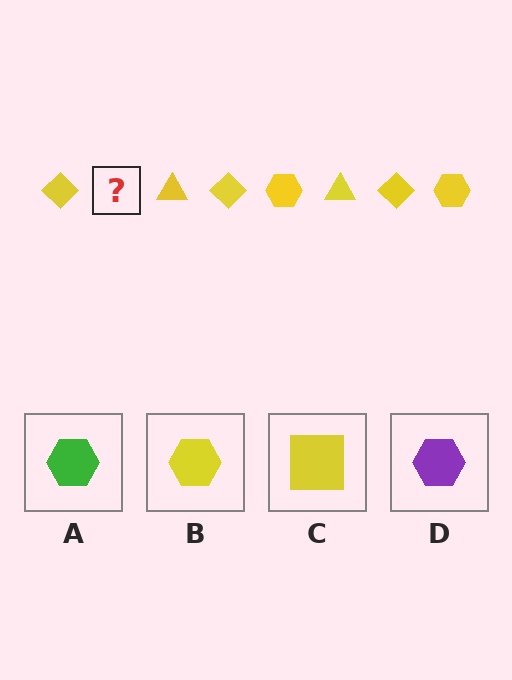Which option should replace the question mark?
Option B.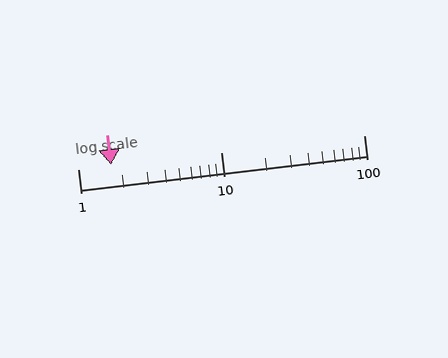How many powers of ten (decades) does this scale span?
The scale spans 2 decades, from 1 to 100.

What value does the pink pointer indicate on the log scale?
The pointer indicates approximately 1.7.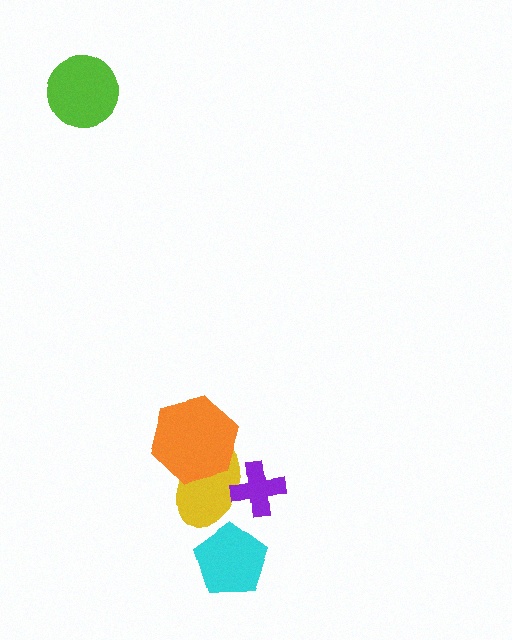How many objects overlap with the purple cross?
1 object overlaps with the purple cross.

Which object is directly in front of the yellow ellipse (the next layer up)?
The orange hexagon is directly in front of the yellow ellipse.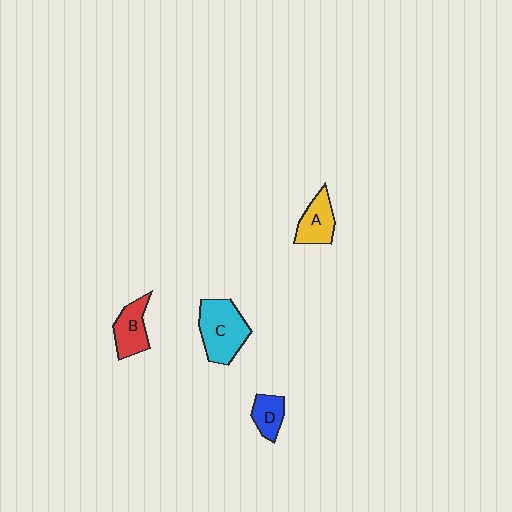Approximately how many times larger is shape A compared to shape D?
Approximately 1.4 times.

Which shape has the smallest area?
Shape D (blue).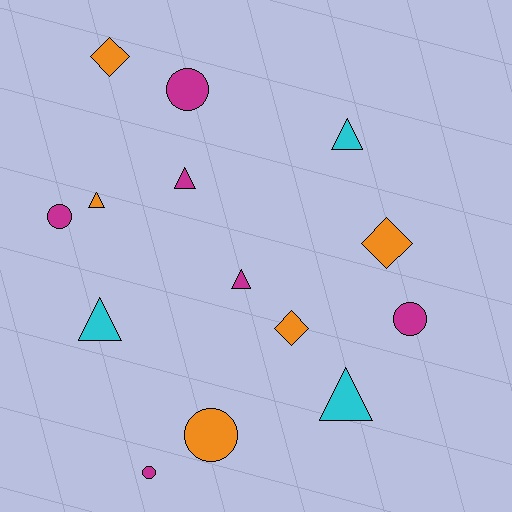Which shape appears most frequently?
Triangle, with 6 objects.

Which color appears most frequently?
Magenta, with 6 objects.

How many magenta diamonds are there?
There are no magenta diamonds.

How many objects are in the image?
There are 14 objects.